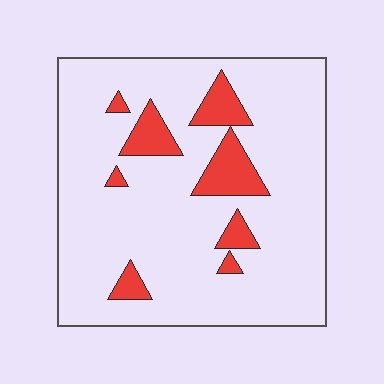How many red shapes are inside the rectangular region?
8.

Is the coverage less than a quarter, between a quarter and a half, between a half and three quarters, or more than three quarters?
Less than a quarter.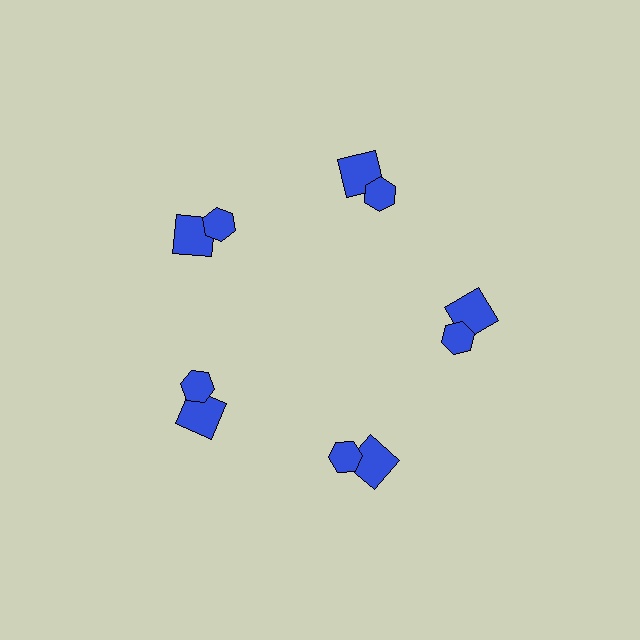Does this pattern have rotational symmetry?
Yes, this pattern has 5-fold rotational symmetry. It looks the same after rotating 72 degrees around the center.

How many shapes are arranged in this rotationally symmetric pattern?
There are 10 shapes, arranged in 5 groups of 2.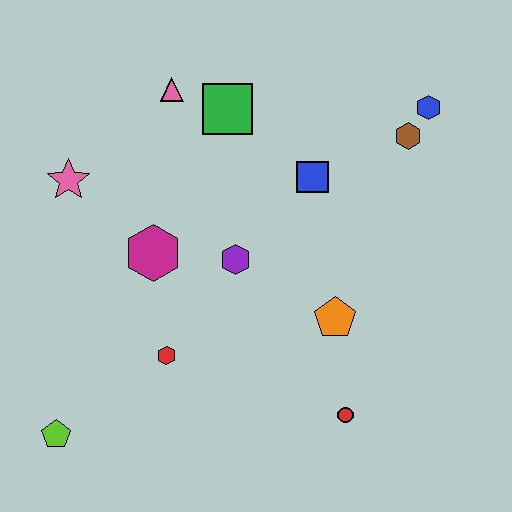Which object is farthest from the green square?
The lime pentagon is farthest from the green square.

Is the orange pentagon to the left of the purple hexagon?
No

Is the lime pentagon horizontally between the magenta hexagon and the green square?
No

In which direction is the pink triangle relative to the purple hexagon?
The pink triangle is above the purple hexagon.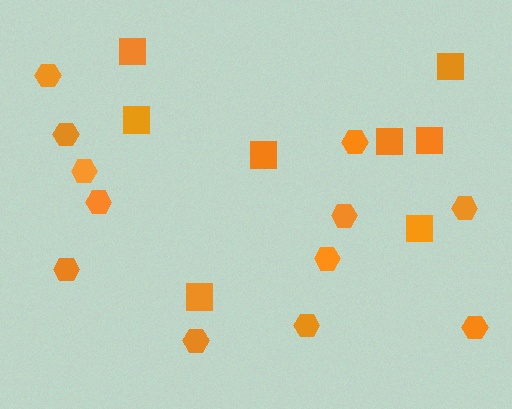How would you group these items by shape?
There are 2 groups: one group of hexagons (12) and one group of squares (8).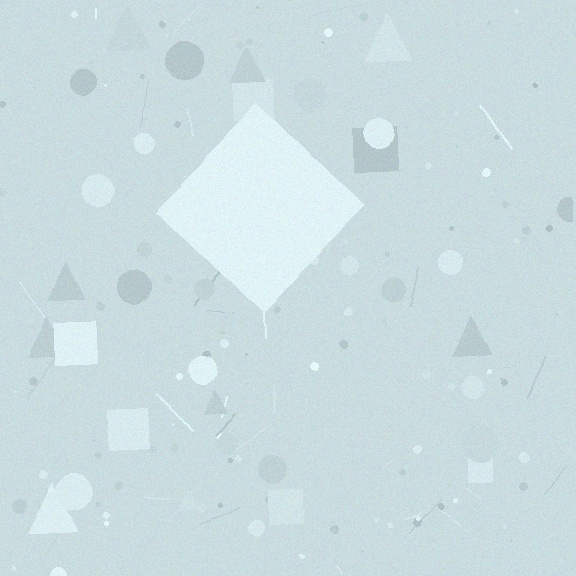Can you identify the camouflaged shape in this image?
The camouflaged shape is a diamond.